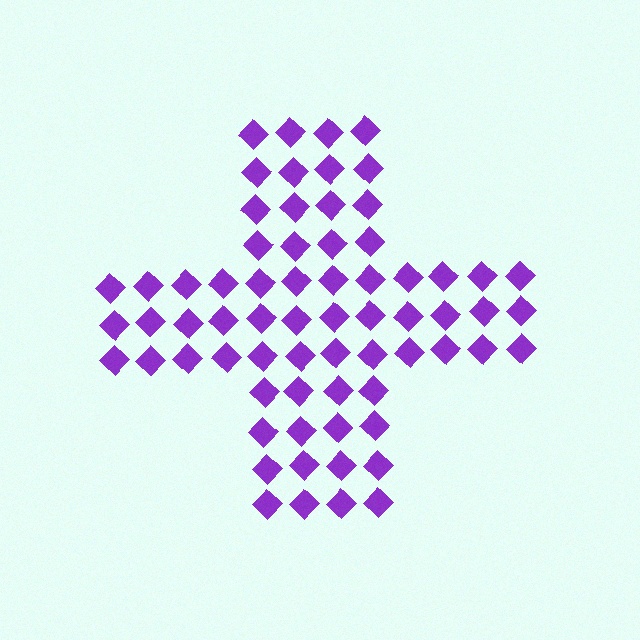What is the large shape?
The large shape is a cross.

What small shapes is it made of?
It is made of small diamonds.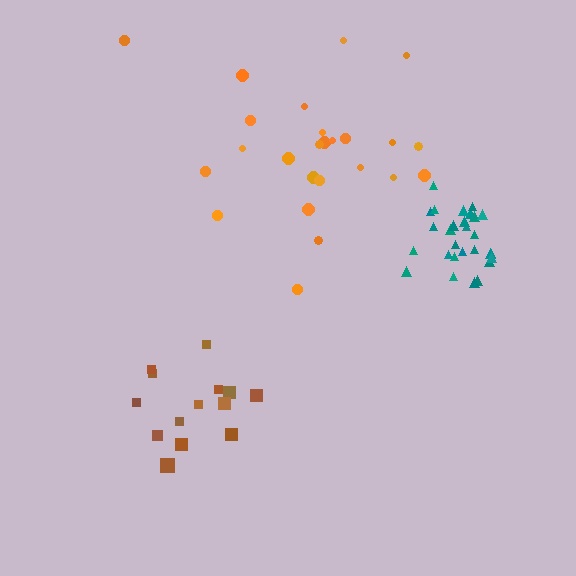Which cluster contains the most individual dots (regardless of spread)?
Teal (28).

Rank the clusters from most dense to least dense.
teal, brown, orange.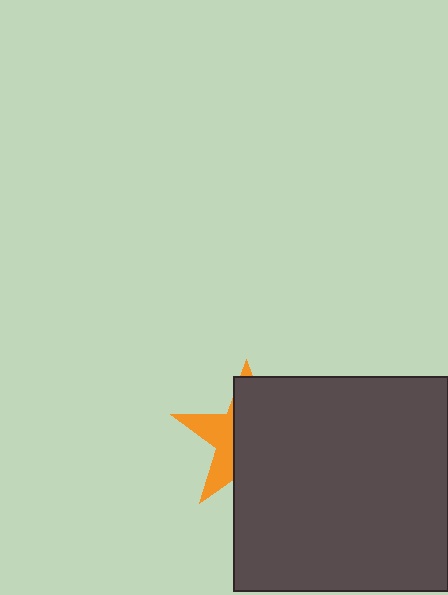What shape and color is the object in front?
The object in front is a dark gray square.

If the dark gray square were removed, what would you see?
You would see the complete orange star.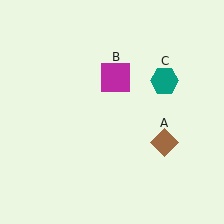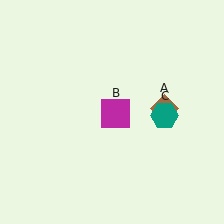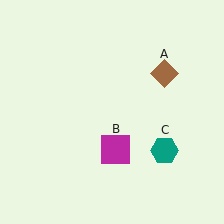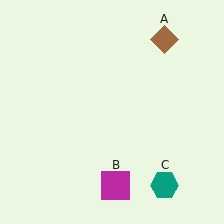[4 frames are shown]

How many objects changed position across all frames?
3 objects changed position: brown diamond (object A), magenta square (object B), teal hexagon (object C).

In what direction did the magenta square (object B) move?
The magenta square (object B) moved down.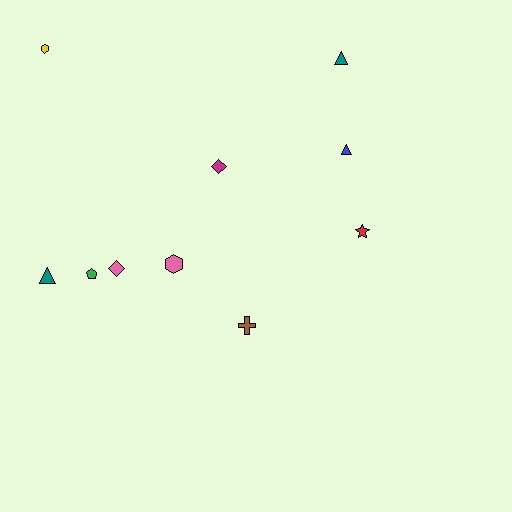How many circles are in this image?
There are no circles.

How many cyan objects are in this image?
There are no cyan objects.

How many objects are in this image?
There are 10 objects.